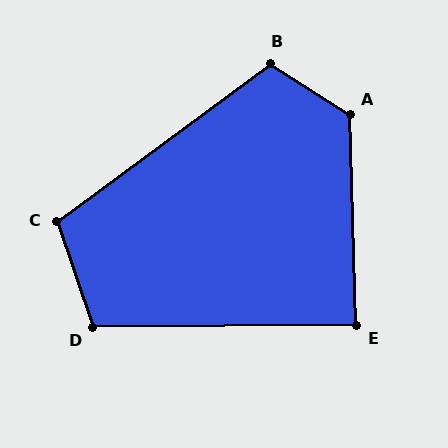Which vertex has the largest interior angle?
A, at approximately 124 degrees.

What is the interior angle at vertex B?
Approximately 111 degrees (obtuse).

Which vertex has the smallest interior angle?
E, at approximately 89 degrees.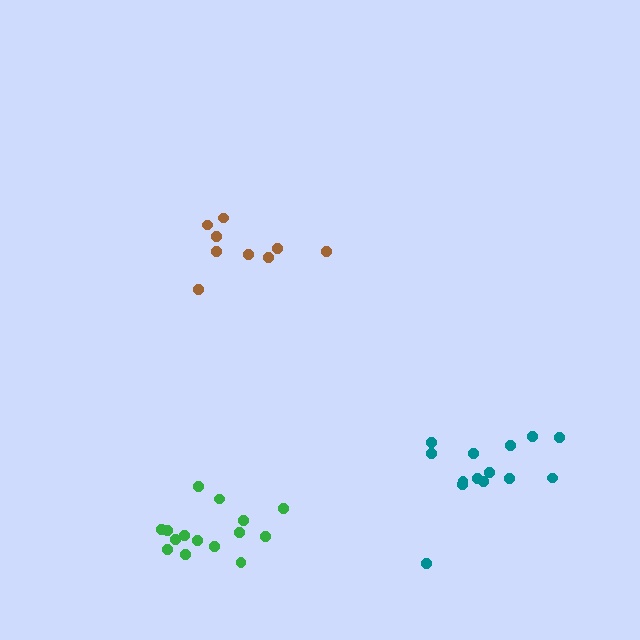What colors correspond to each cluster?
The clusters are colored: brown, green, teal.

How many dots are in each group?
Group 1: 9 dots, Group 2: 15 dots, Group 3: 14 dots (38 total).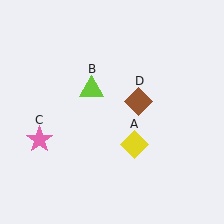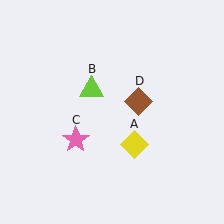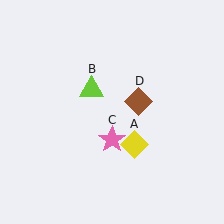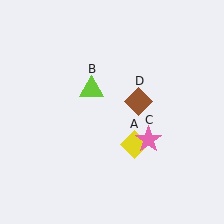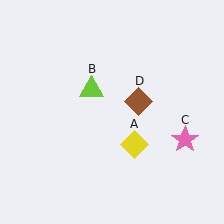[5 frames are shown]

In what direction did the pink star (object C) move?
The pink star (object C) moved right.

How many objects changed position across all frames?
1 object changed position: pink star (object C).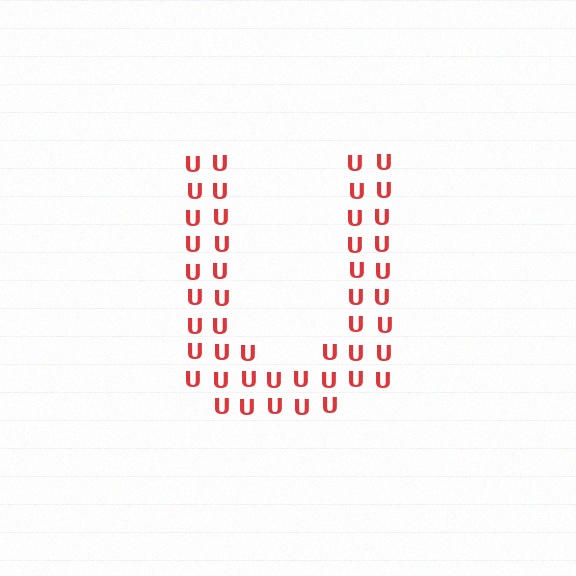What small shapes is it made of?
It is made of small letter U's.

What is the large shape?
The large shape is the letter U.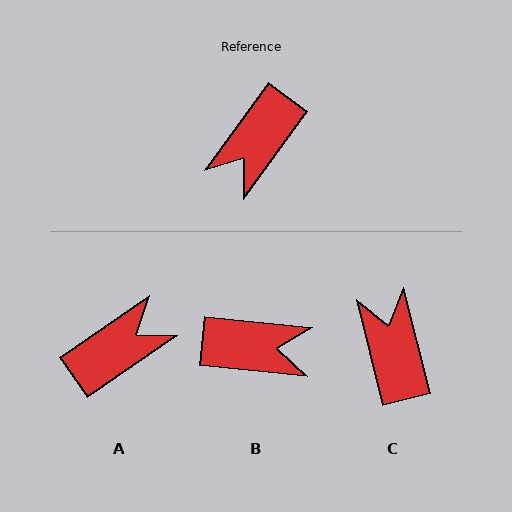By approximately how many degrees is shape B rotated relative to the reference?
Approximately 121 degrees counter-clockwise.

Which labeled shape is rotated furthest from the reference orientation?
A, about 161 degrees away.